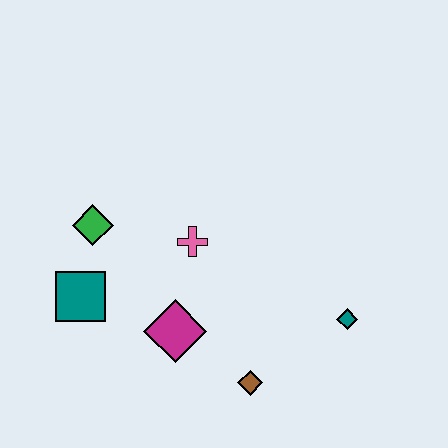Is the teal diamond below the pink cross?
Yes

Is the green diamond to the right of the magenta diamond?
No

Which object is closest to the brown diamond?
The magenta diamond is closest to the brown diamond.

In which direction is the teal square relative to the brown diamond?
The teal square is to the left of the brown diamond.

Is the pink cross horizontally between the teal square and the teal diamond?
Yes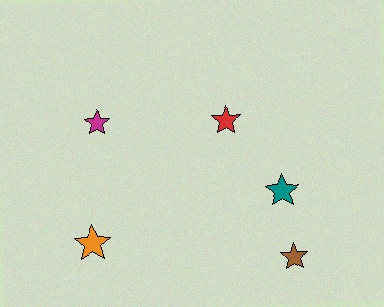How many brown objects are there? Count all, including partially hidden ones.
There is 1 brown object.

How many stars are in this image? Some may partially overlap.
There are 5 stars.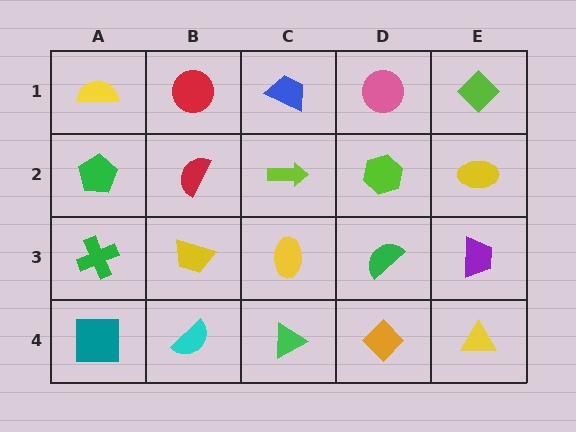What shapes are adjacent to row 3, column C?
A lime arrow (row 2, column C), a green triangle (row 4, column C), a yellow trapezoid (row 3, column B), a green semicircle (row 3, column D).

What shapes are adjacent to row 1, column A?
A green pentagon (row 2, column A), a red circle (row 1, column B).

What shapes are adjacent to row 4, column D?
A green semicircle (row 3, column D), a green triangle (row 4, column C), a yellow triangle (row 4, column E).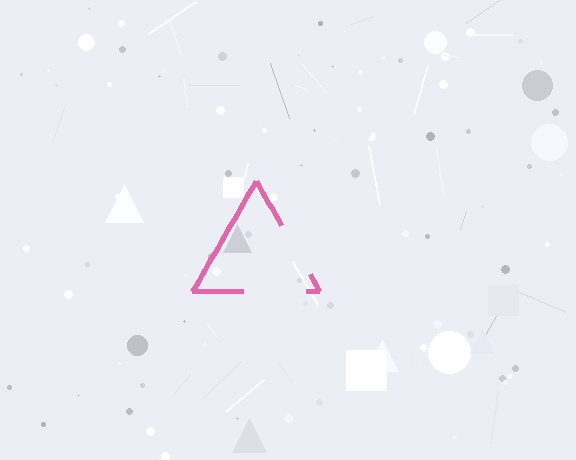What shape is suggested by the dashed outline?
The dashed outline suggests a triangle.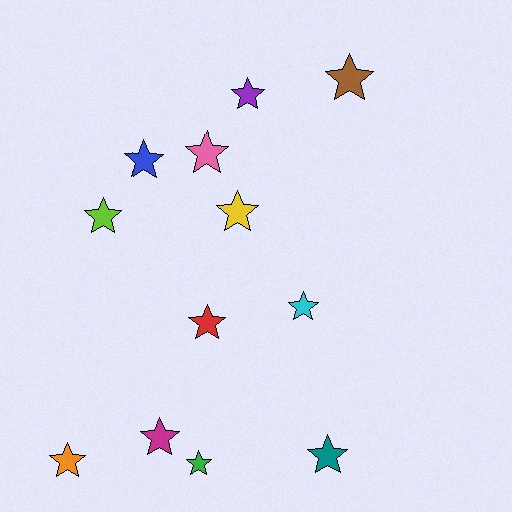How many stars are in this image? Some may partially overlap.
There are 12 stars.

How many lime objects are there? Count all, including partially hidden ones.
There is 1 lime object.